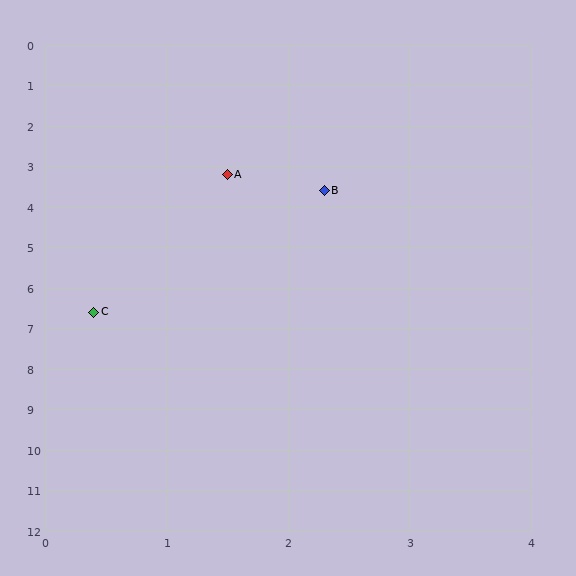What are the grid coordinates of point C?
Point C is at approximately (0.4, 6.6).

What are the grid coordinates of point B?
Point B is at approximately (2.3, 3.6).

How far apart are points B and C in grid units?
Points B and C are about 3.6 grid units apart.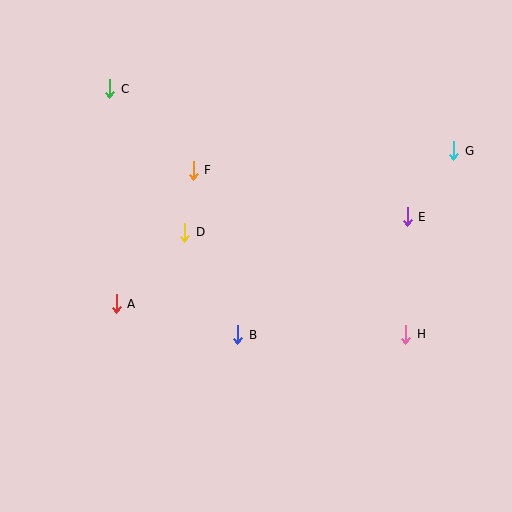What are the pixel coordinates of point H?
Point H is at (406, 334).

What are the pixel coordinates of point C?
Point C is at (110, 89).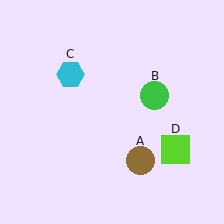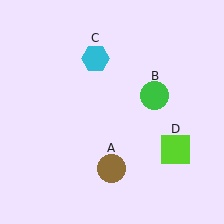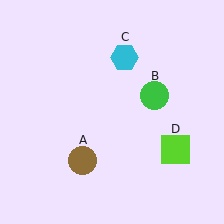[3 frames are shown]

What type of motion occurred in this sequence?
The brown circle (object A), cyan hexagon (object C) rotated clockwise around the center of the scene.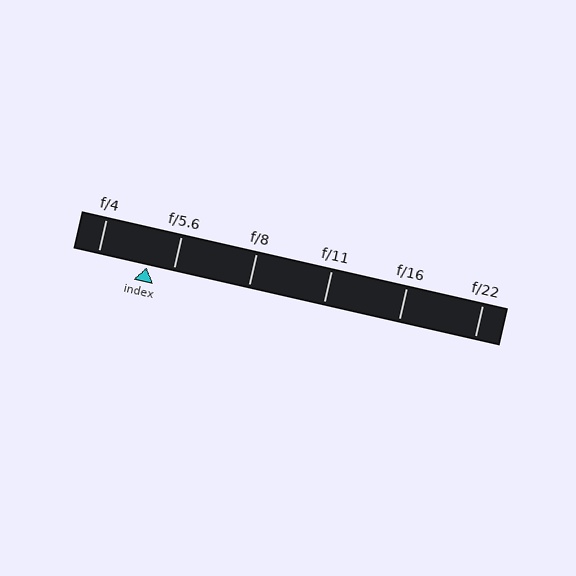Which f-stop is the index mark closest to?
The index mark is closest to f/5.6.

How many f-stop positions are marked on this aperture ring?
There are 6 f-stop positions marked.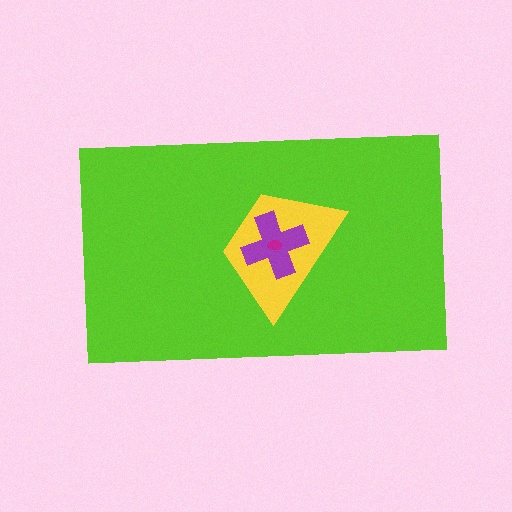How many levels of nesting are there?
4.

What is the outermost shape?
The lime rectangle.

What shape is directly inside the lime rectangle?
The yellow trapezoid.